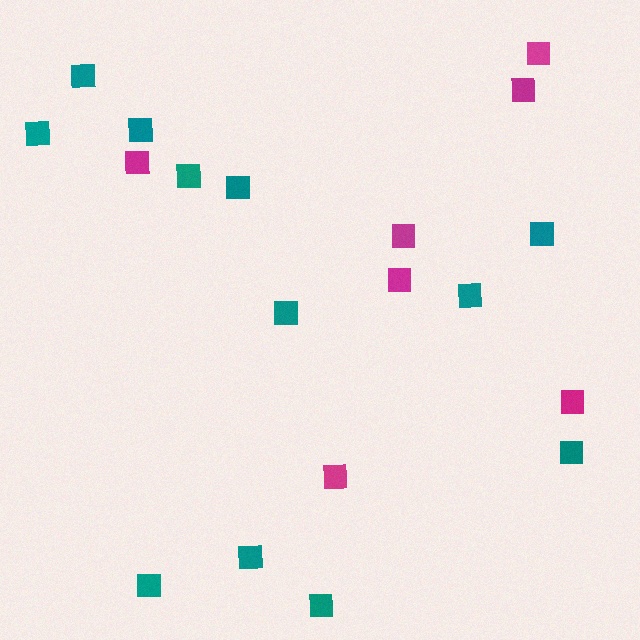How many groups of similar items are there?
There are 2 groups: one group of magenta squares (7) and one group of teal squares (12).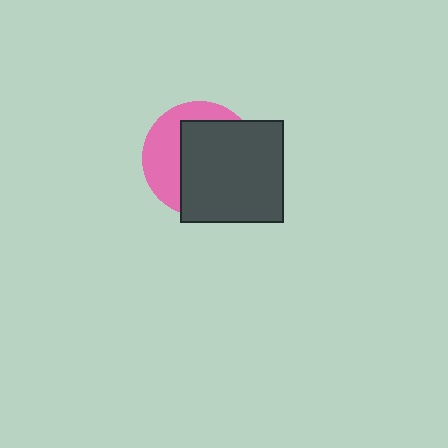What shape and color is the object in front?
The object in front is a dark gray square.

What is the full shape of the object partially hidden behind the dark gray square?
The partially hidden object is a pink circle.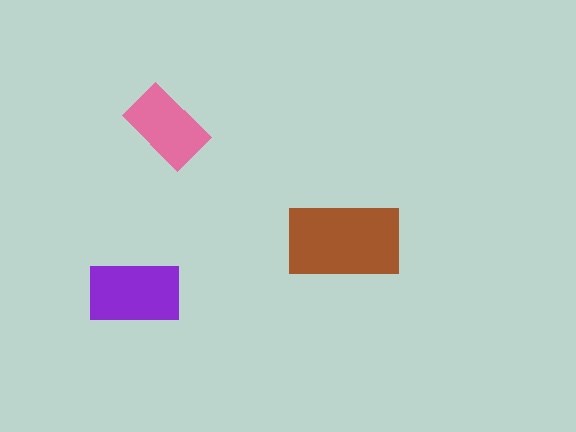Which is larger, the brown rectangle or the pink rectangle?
The brown one.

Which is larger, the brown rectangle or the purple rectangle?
The brown one.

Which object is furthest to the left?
The purple rectangle is leftmost.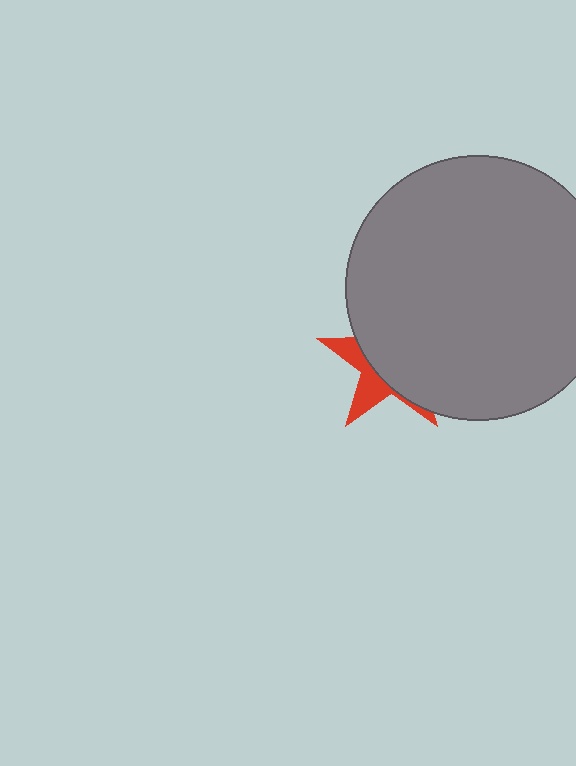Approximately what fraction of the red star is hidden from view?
Roughly 68% of the red star is hidden behind the gray circle.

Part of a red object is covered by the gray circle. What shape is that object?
It is a star.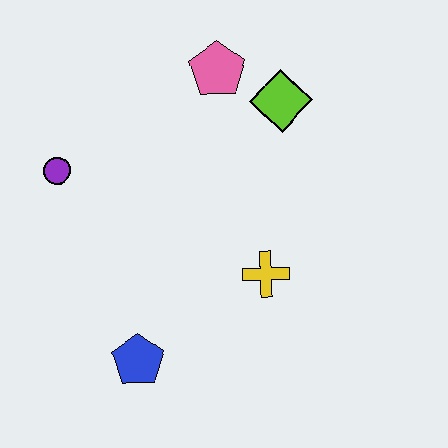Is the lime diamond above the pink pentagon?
No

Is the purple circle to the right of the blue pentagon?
No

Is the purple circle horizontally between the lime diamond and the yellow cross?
No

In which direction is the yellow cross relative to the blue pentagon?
The yellow cross is to the right of the blue pentagon.